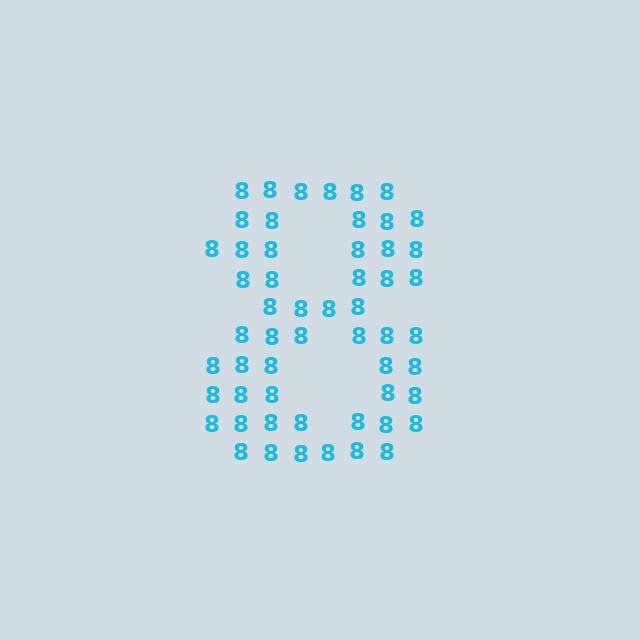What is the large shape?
The large shape is the digit 8.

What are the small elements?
The small elements are digit 8's.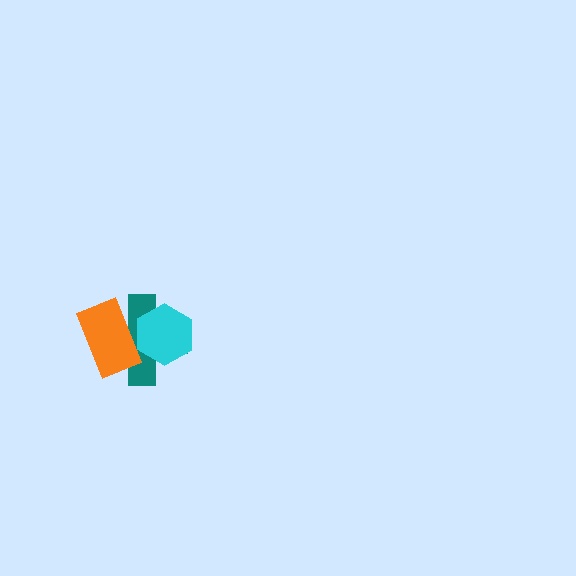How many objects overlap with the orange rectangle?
2 objects overlap with the orange rectangle.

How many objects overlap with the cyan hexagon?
2 objects overlap with the cyan hexagon.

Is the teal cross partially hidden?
Yes, it is partially covered by another shape.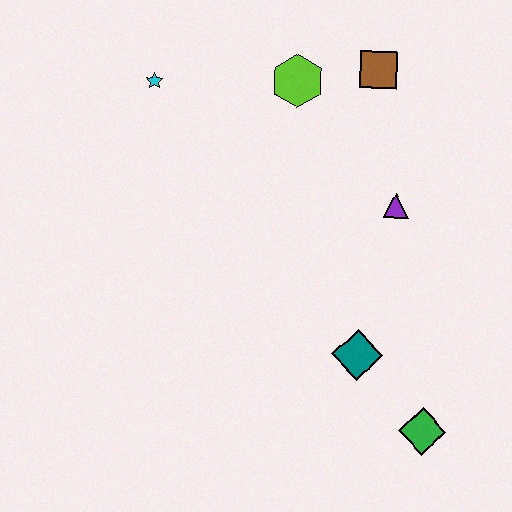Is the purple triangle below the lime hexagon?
Yes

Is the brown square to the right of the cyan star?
Yes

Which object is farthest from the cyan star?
The green diamond is farthest from the cyan star.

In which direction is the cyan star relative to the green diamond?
The cyan star is above the green diamond.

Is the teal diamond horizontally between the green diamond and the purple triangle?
No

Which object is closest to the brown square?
The lime hexagon is closest to the brown square.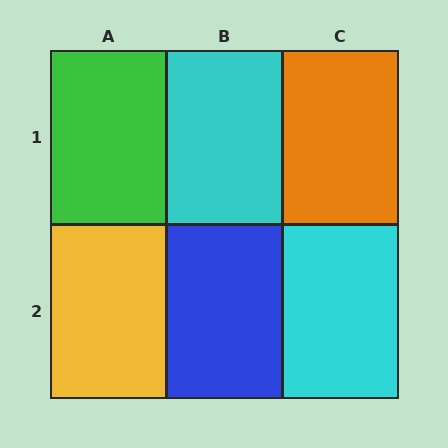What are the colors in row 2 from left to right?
Yellow, blue, cyan.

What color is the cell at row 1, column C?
Orange.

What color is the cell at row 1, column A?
Green.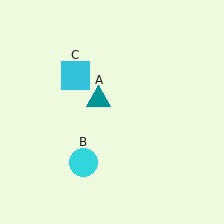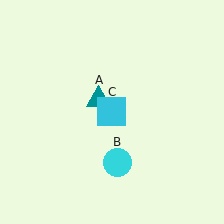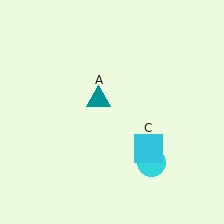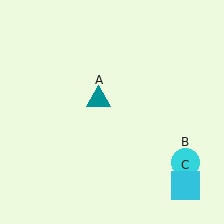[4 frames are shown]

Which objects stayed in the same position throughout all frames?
Teal triangle (object A) remained stationary.